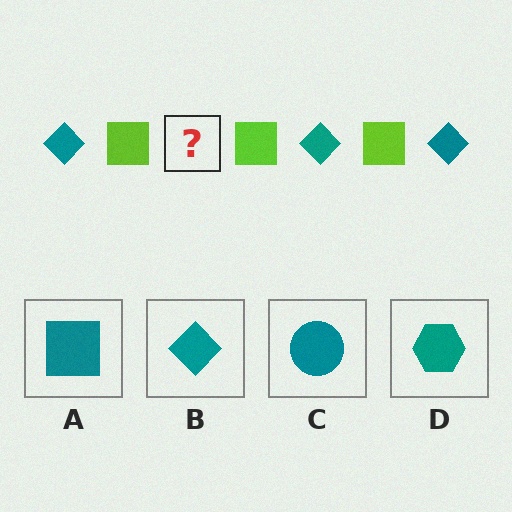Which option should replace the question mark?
Option B.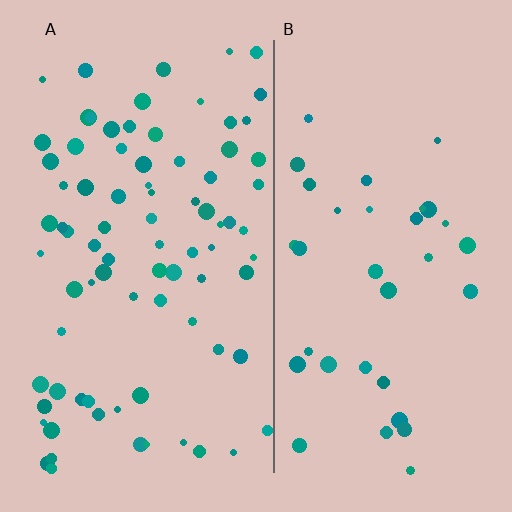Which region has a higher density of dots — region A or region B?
A (the left).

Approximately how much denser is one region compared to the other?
Approximately 2.4× — region A over region B.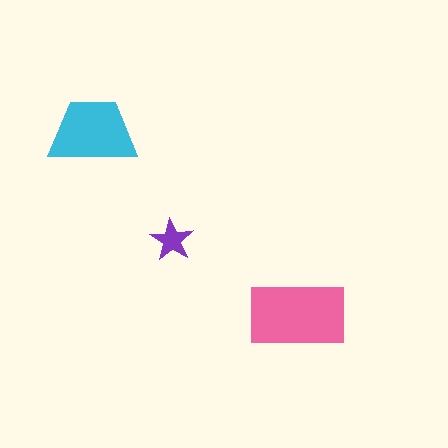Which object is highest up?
The cyan trapezoid is topmost.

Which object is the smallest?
The purple star.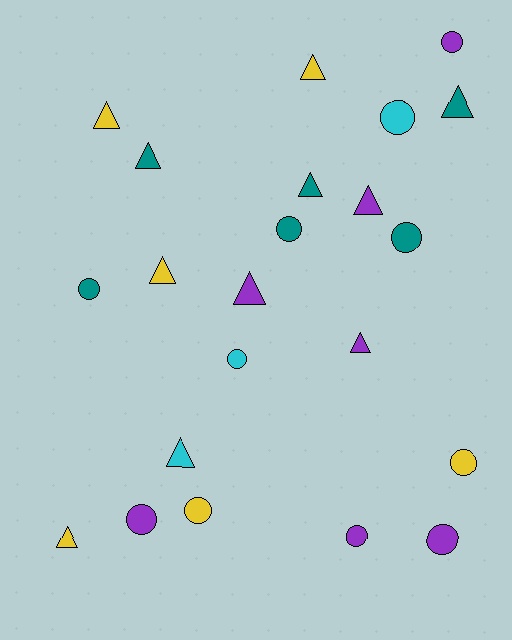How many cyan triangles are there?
There is 1 cyan triangle.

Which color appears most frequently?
Purple, with 7 objects.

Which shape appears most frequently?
Circle, with 11 objects.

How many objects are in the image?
There are 22 objects.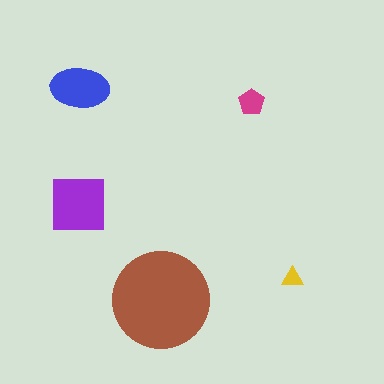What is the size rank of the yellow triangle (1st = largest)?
5th.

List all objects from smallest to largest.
The yellow triangle, the magenta pentagon, the blue ellipse, the purple square, the brown circle.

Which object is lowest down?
The brown circle is bottommost.